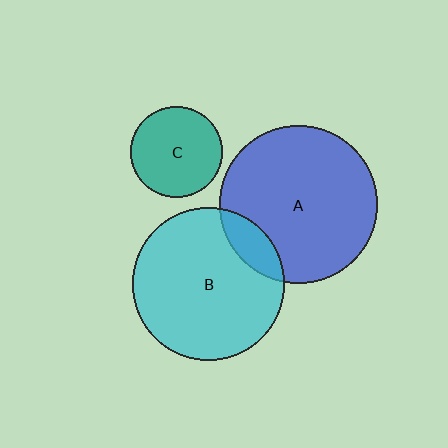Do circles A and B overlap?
Yes.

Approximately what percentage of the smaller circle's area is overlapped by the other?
Approximately 15%.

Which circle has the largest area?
Circle A (blue).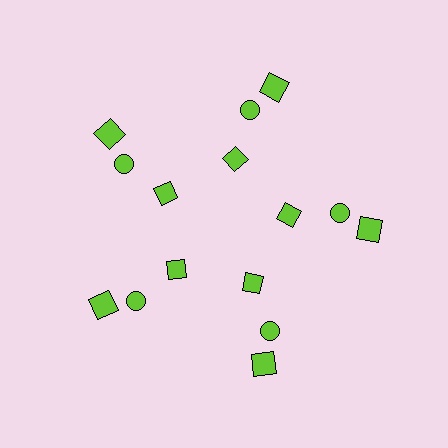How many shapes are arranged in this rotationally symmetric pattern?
There are 15 shapes, arranged in 5 groups of 3.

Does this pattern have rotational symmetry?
Yes, this pattern has 5-fold rotational symmetry. It looks the same after rotating 72 degrees around the center.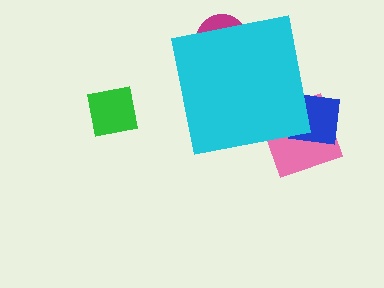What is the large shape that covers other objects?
A cyan square.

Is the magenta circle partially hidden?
Yes, the magenta circle is partially hidden behind the cyan square.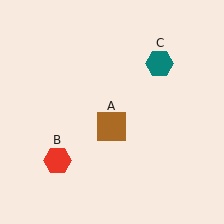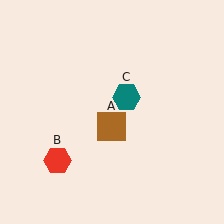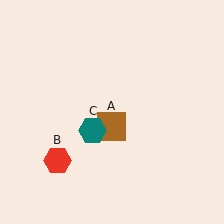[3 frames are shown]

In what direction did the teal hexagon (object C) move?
The teal hexagon (object C) moved down and to the left.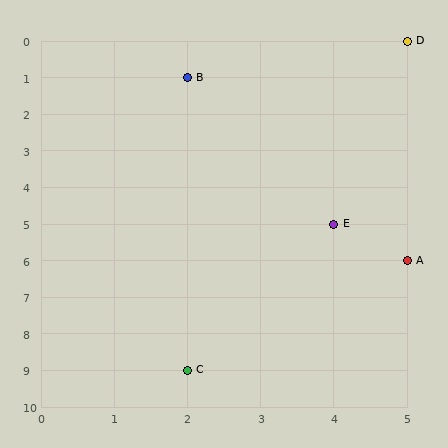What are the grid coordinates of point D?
Point D is at grid coordinates (5, 0).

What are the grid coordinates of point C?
Point C is at grid coordinates (2, 9).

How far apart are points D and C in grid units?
Points D and C are 3 columns and 9 rows apart (about 9.5 grid units diagonally).